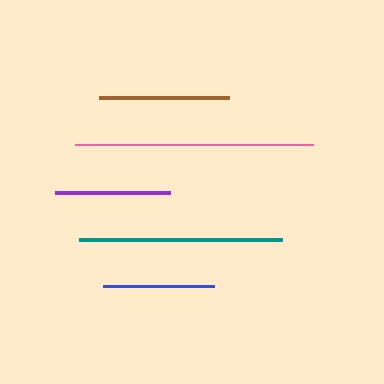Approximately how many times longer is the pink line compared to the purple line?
The pink line is approximately 2.1 times the length of the purple line.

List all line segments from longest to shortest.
From longest to shortest: pink, teal, brown, purple, blue.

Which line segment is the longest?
The pink line is the longest at approximately 238 pixels.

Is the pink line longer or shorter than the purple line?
The pink line is longer than the purple line.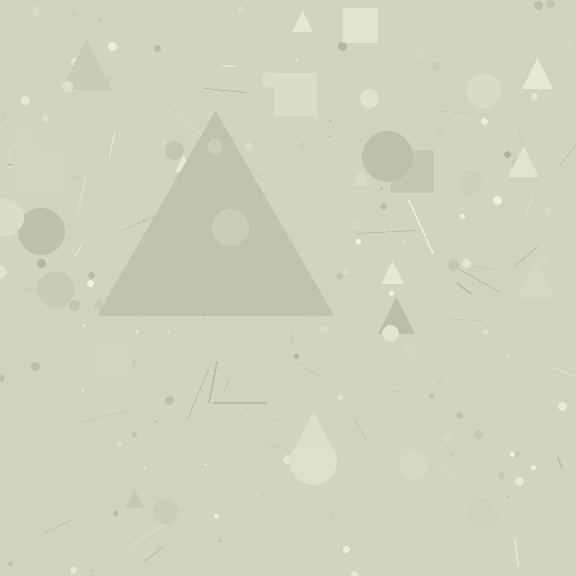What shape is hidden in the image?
A triangle is hidden in the image.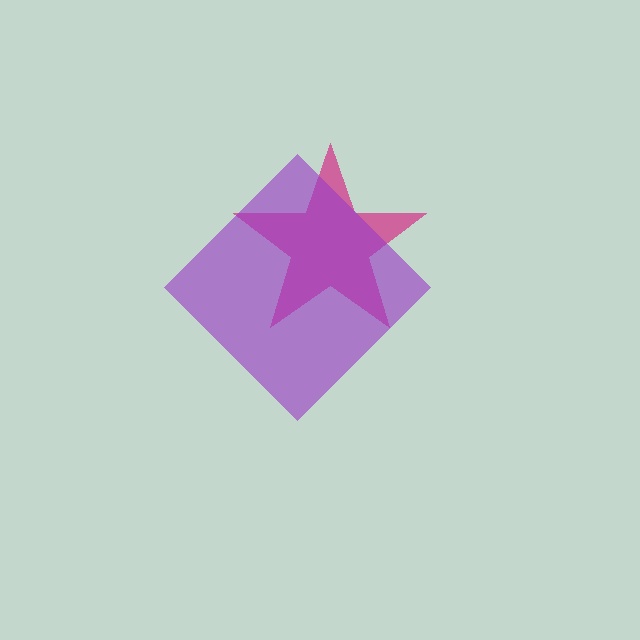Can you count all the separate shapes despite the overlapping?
Yes, there are 2 separate shapes.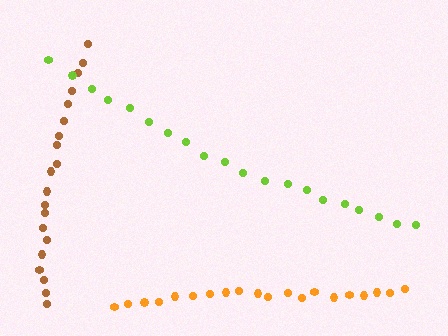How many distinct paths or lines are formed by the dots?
There are 3 distinct paths.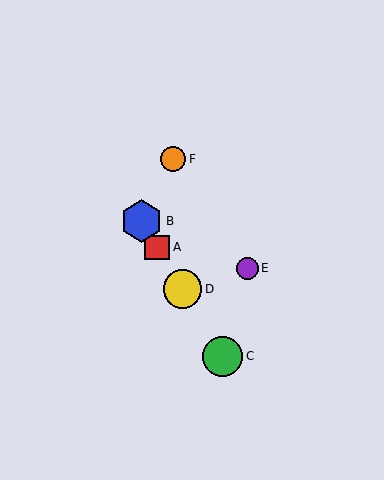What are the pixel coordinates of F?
Object F is at (173, 159).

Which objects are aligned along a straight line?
Objects A, B, C, D are aligned along a straight line.